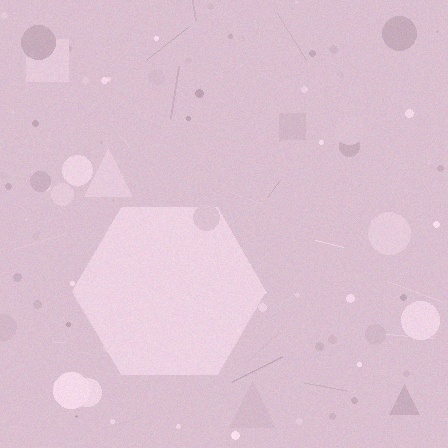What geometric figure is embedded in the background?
A hexagon is embedded in the background.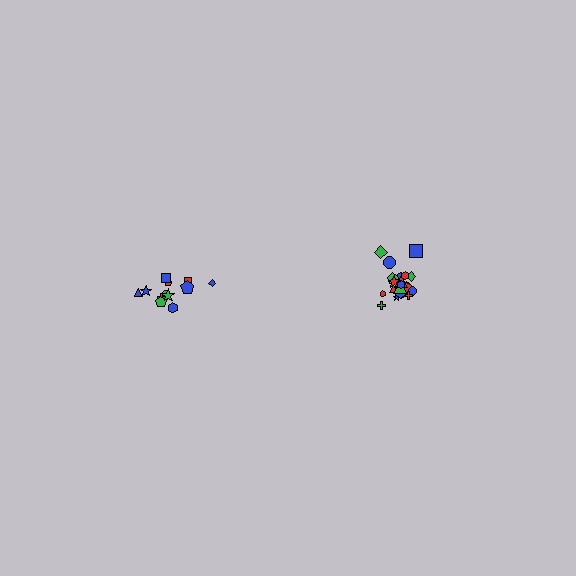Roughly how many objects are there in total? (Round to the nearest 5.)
Roughly 35 objects in total.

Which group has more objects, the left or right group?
The right group.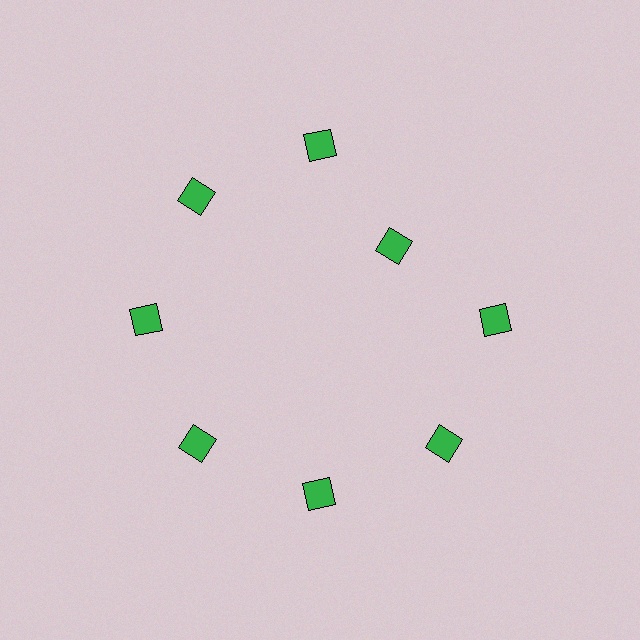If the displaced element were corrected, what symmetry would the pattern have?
It would have 8-fold rotational symmetry — the pattern would map onto itself every 45 degrees.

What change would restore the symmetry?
The symmetry would be restored by moving it outward, back onto the ring so that all 8 diamonds sit at equal angles and equal distance from the center.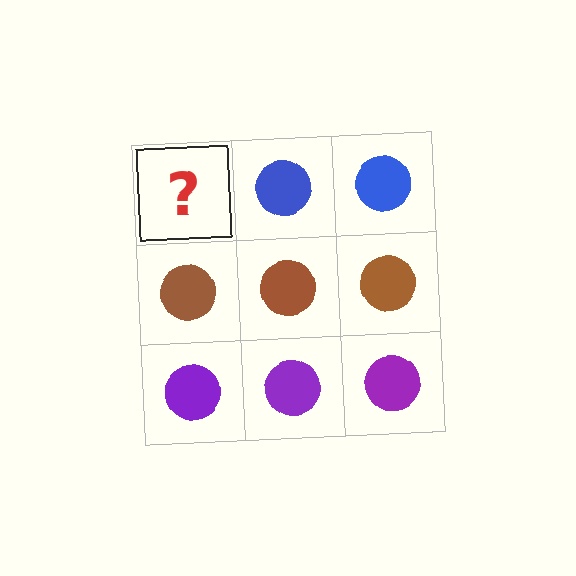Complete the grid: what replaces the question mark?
The question mark should be replaced with a blue circle.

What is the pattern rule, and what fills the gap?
The rule is that each row has a consistent color. The gap should be filled with a blue circle.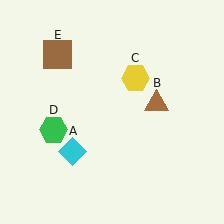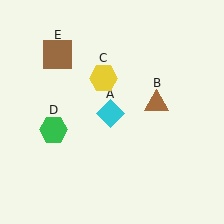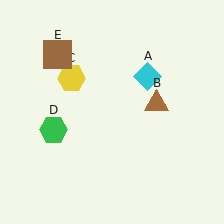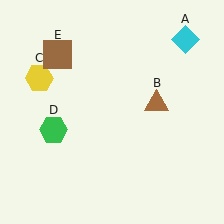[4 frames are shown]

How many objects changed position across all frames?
2 objects changed position: cyan diamond (object A), yellow hexagon (object C).